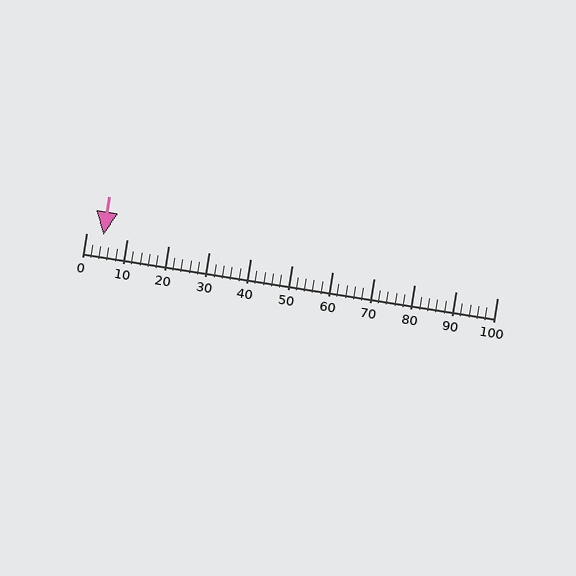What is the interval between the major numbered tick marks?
The major tick marks are spaced 10 units apart.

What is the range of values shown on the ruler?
The ruler shows values from 0 to 100.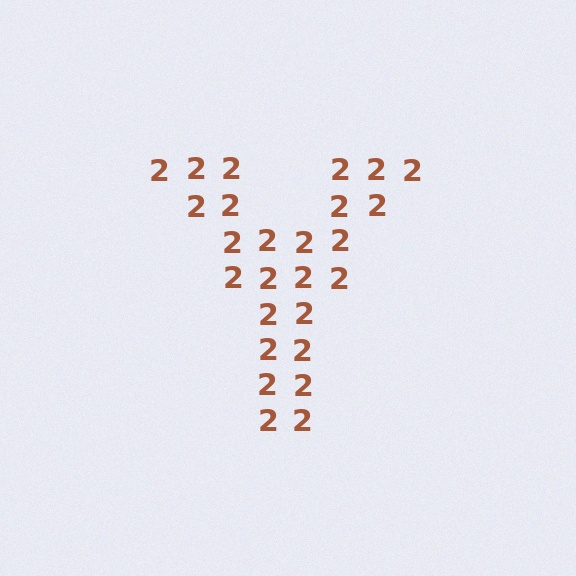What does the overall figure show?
The overall figure shows the letter Y.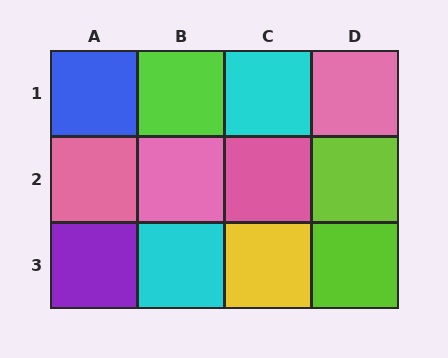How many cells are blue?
1 cell is blue.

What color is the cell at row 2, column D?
Lime.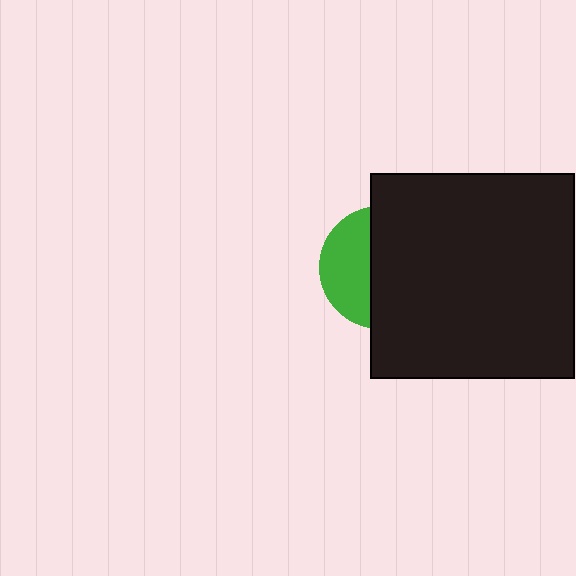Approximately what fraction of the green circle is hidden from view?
Roughly 61% of the green circle is hidden behind the black square.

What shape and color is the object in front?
The object in front is a black square.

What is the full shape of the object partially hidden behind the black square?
The partially hidden object is a green circle.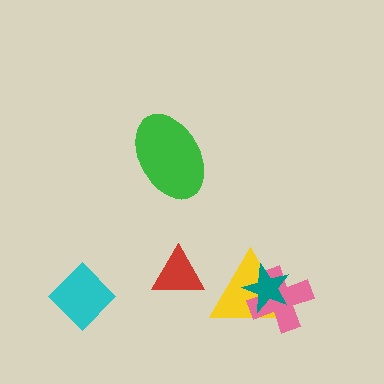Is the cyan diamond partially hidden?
No, no other shape covers it.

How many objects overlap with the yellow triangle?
2 objects overlap with the yellow triangle.